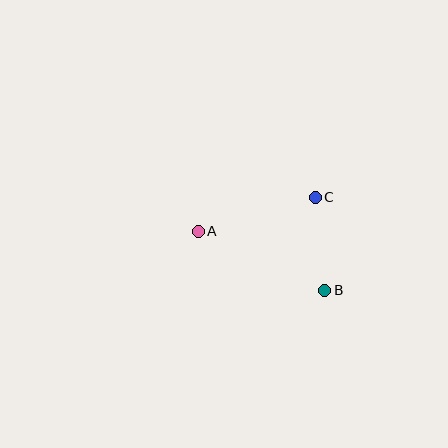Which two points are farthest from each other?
Points A and B are farthest from each other.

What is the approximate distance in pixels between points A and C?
The distance between A and C is approximately 122 pixels.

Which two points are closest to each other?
Points B and C are closest to each other.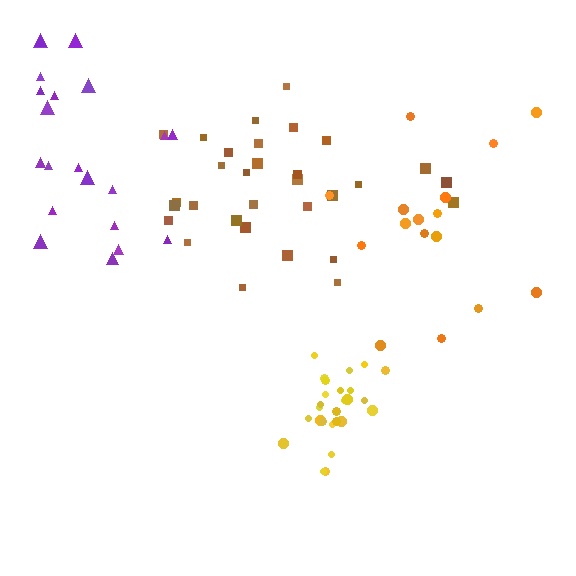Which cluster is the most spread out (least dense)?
Purple.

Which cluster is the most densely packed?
Yellow.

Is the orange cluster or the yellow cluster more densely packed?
Yellow.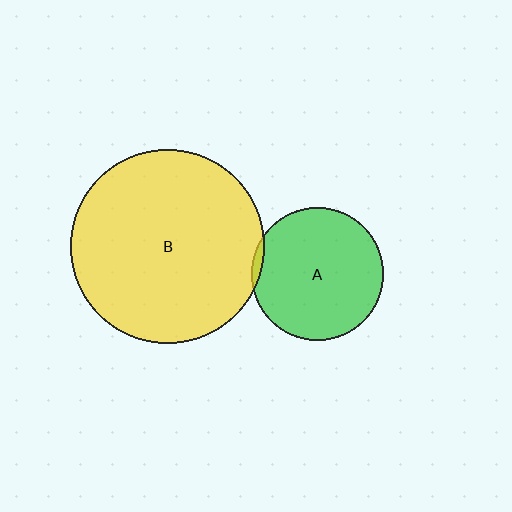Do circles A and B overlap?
Yes.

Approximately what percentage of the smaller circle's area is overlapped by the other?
Approximately 5%.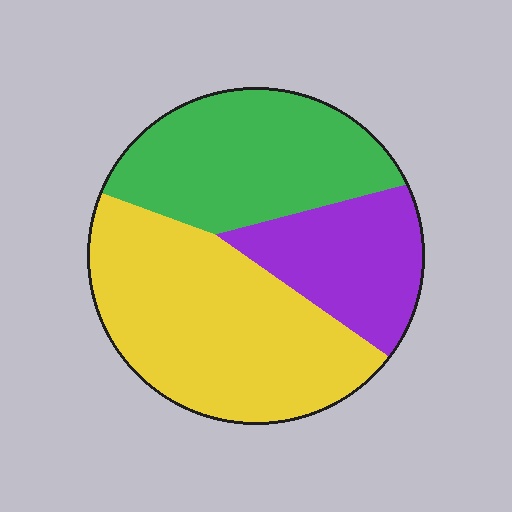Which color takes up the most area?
Yellow, at roughly 45%.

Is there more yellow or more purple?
Yellow.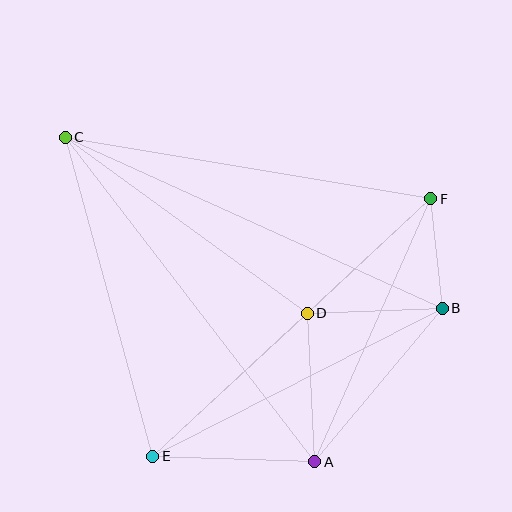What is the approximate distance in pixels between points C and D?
The distance between C and D is approximately 299 pixels.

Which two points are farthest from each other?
Points B and C are farthest from each other.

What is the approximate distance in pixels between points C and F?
The distance between C and F is approximately 371 pixels.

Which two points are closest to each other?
Points B and F are closest to each other.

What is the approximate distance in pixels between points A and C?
The distance between A and C is approximately 409 pixels.